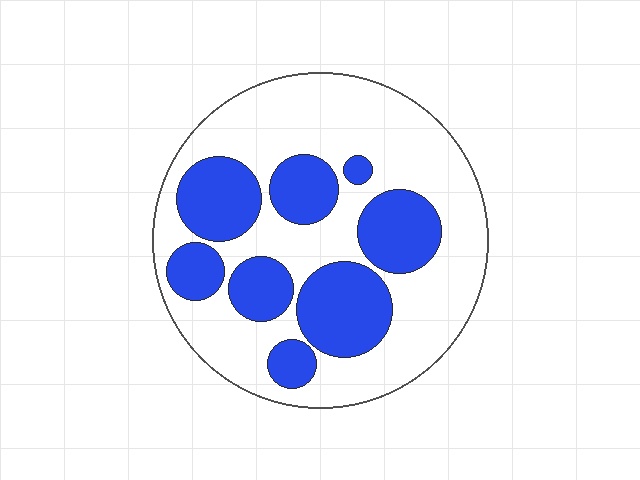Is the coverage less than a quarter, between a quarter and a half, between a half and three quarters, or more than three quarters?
Between a quarter and a half.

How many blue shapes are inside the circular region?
8.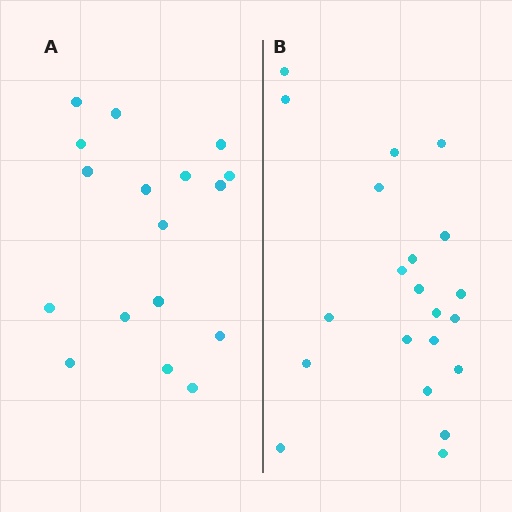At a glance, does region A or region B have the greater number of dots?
Region B (the right region) has more dots.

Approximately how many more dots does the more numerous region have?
Region B has about 4 more dots than region A.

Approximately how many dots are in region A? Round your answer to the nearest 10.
About 20 dots. (The exact count is 17, which rounds to 20.)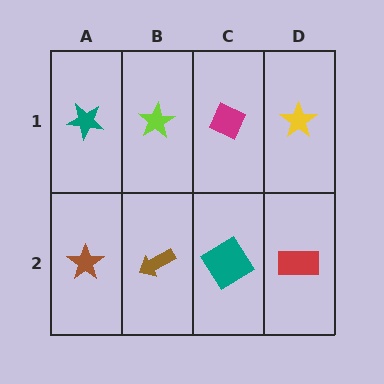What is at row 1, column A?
A teal star.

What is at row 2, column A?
A brown star.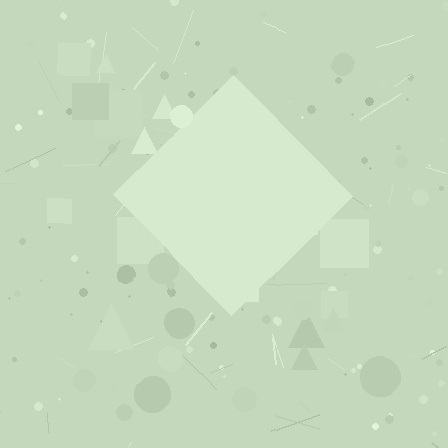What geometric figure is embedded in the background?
A diamond is embedded in the background.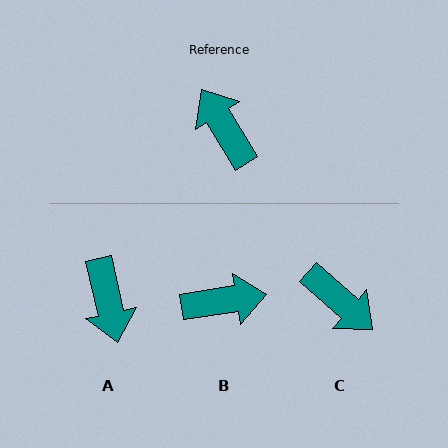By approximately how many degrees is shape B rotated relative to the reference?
Approximately 113 degrees clockwise.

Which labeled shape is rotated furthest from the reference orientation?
C, about 163 degrees away.